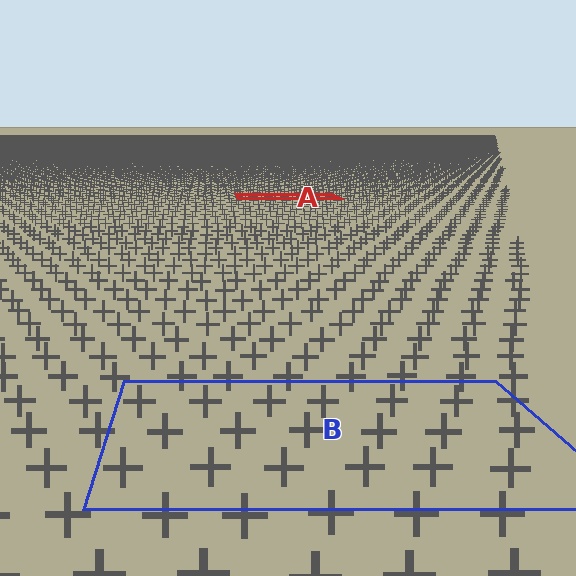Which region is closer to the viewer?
Region B is closer. The texture elements there are larger and more spread out.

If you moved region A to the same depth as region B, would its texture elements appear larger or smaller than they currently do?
They would appear larger. At a closer depth, the same texture elements are projected at a bigger on-screen size.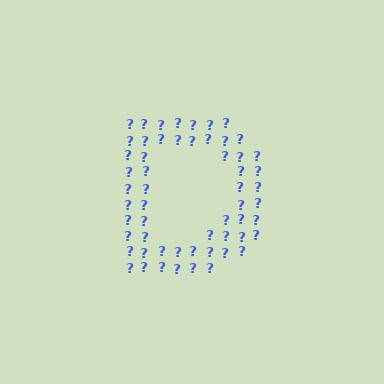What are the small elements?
The small elements are question marks.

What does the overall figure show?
The overall figure shows the letter D.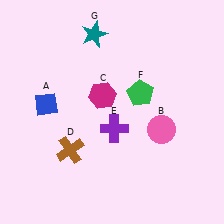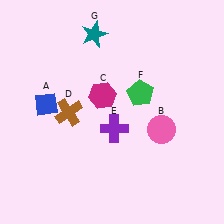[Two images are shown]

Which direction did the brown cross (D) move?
The brown cross (D) moved up.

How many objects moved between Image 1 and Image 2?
1 object moved between the two images.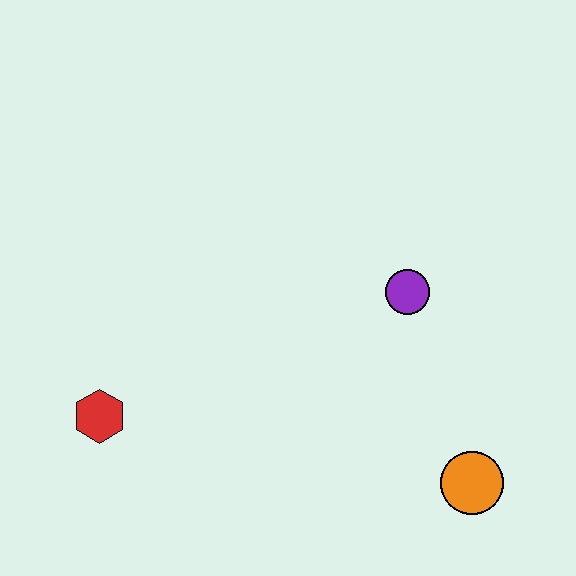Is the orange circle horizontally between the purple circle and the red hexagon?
No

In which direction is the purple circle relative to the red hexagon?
The purple circle is to the right of the red hexagon.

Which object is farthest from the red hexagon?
The orange circle is farthest from the red hexagon.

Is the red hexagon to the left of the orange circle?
Yes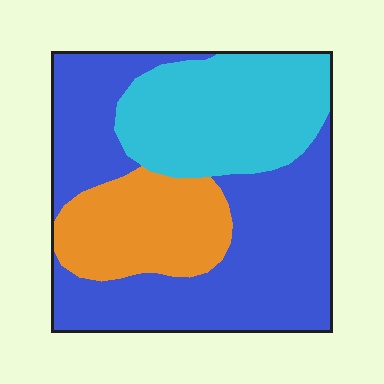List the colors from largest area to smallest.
From largest to smallest: blue, cyan, orange.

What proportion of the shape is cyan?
Cyan covers around 30% of the shape.